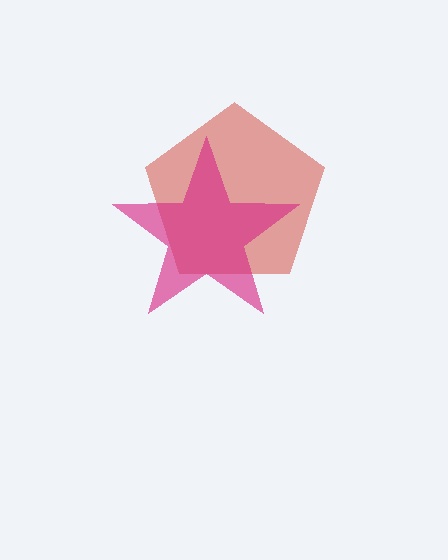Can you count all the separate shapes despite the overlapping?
Yes, there are 2 separate shapes.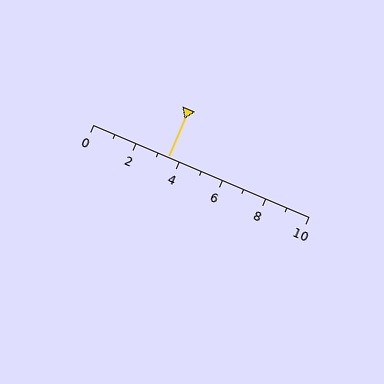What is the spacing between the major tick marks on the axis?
The major ticks are spaced 2 apart.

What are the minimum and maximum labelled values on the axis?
The axis runs from 0 to 10.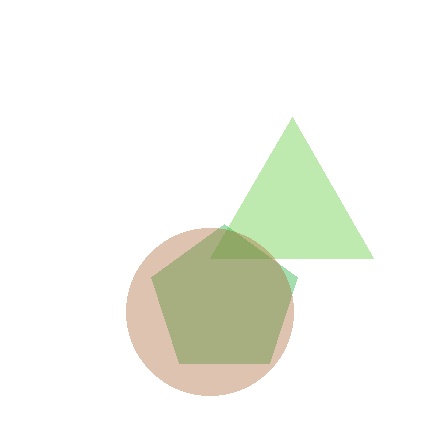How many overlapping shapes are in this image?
There are 3 overlapping shapes in the image.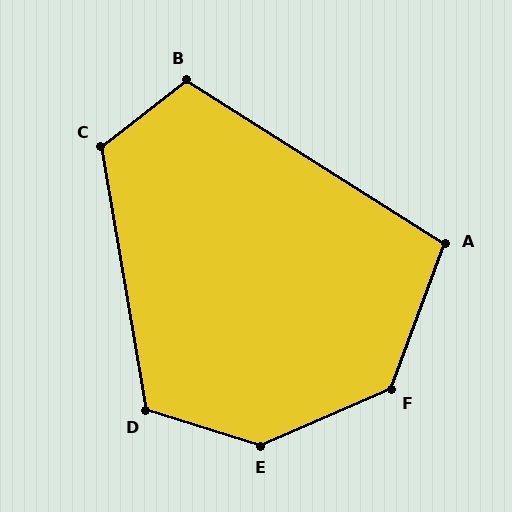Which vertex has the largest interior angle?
E, at approximately 139 degrees.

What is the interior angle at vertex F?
Approximately 134 degrees (obtuse).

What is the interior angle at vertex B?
Approximately 110 degrees (obtuse).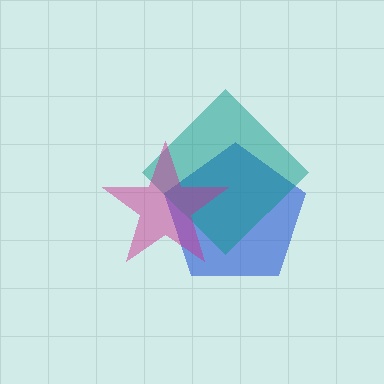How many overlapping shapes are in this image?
There are 3 overlapping shapes in the image.